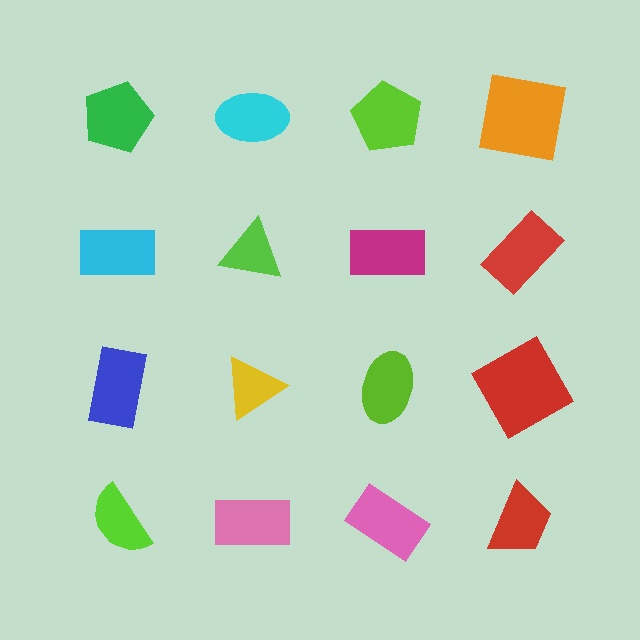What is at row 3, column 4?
A red square.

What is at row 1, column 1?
A green pentagon.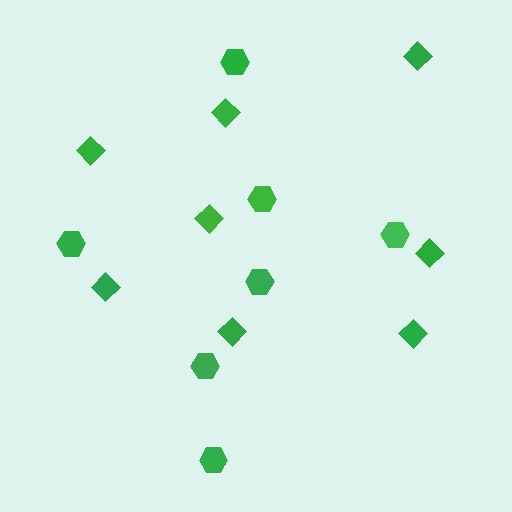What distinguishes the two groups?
There are 2 groups: one group of diamonds (8) and one group of hexagons (7).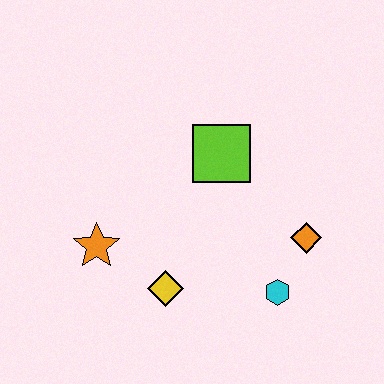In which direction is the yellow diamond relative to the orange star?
The yellow diamond is to the right of the orange star.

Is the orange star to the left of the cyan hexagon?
Yes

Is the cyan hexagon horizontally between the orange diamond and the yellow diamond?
Yes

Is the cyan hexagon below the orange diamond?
Yes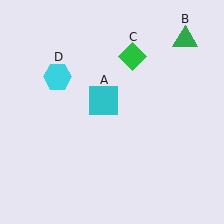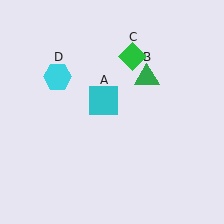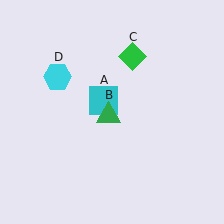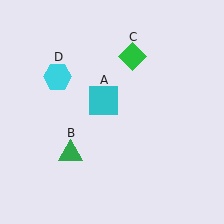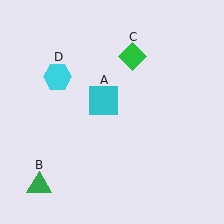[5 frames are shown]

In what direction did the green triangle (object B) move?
The green triangle (object B) moved down and to the left.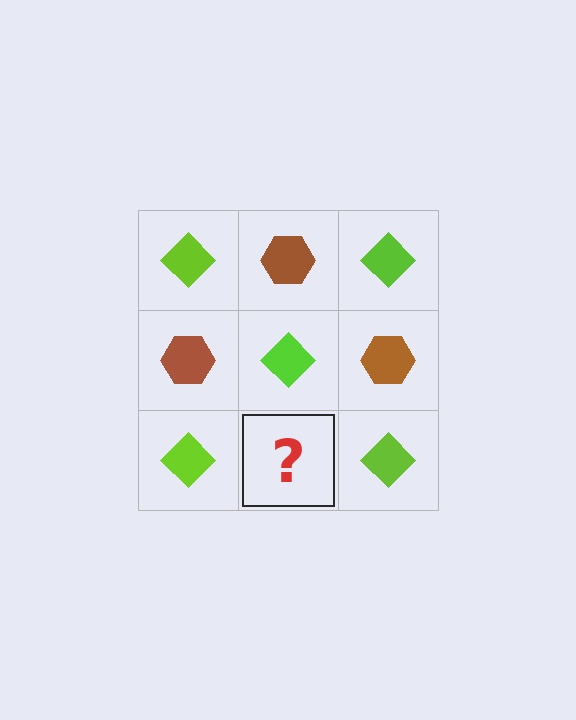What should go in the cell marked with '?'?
The missing cell should contain a brown hexagon.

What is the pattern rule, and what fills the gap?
The rule is that it alternates lime diamond and brown hexagon in a checkerboard pattern. The gap should be filled with a brown hexagon.